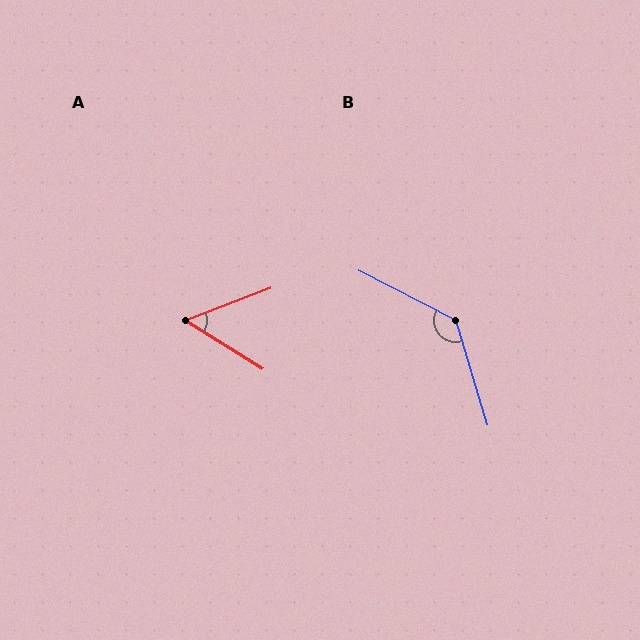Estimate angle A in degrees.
Approximately 53 degrees.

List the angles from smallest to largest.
A (53°), B (134°).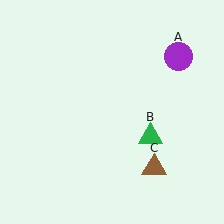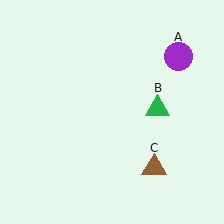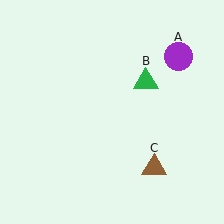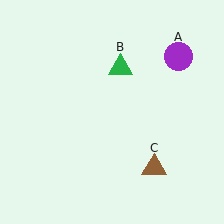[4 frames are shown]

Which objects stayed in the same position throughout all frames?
Purple circle (object A) and brown triangle (object C) remained stationary.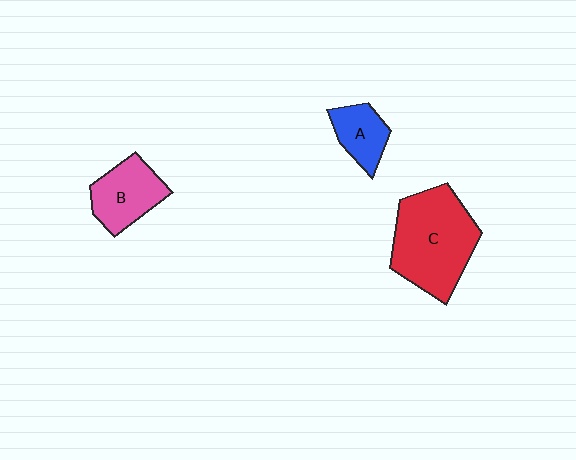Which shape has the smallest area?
Shape A (blue).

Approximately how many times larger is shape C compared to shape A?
Approximately 2.6 times.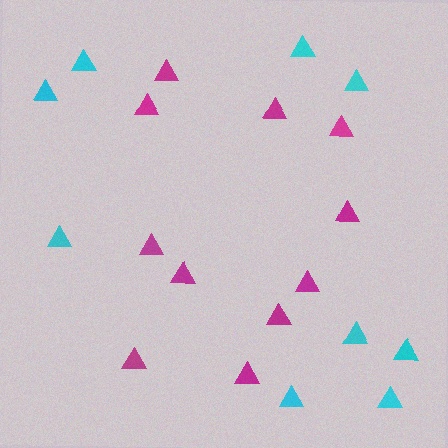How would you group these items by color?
There are 2 groups: one group of magenta triangles (11) and one group of cyan triangles (9).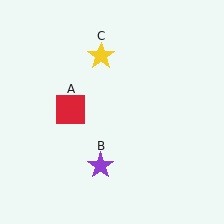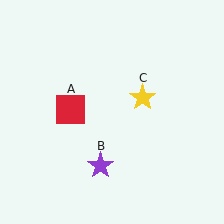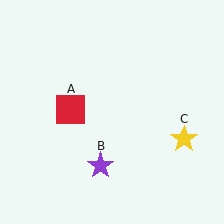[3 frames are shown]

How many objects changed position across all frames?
1 object changed position: yellow star (object C).